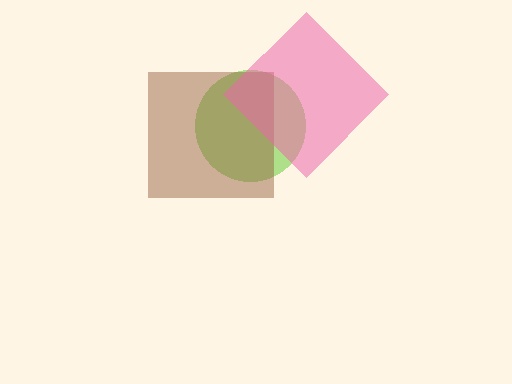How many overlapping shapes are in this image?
There are 3 overlapping shapes in the image.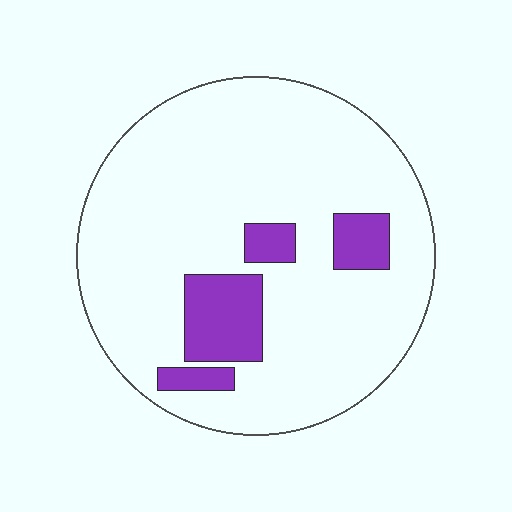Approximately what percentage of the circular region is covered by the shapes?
Approximately 15%.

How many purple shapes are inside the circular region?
4.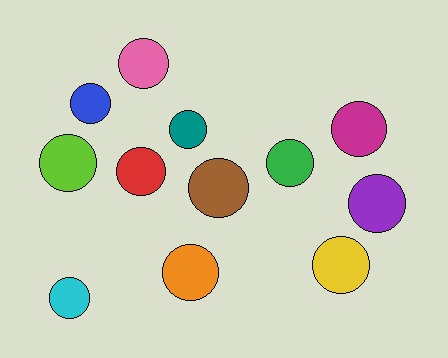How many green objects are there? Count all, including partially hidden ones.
There is 1 green object.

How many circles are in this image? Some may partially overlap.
There are 12 circles.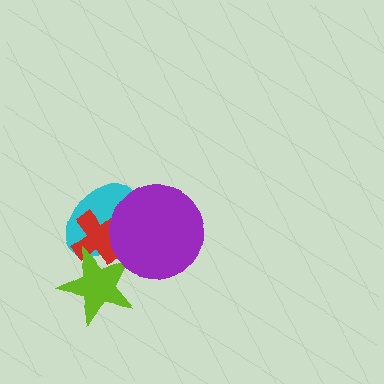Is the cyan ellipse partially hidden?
Yes, it is partially covered by another shape.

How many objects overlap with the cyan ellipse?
3 objects overlap with the cyan ellipse.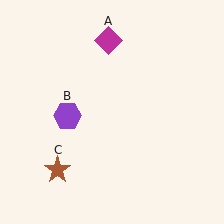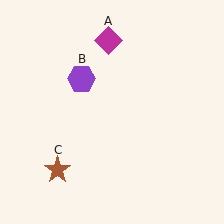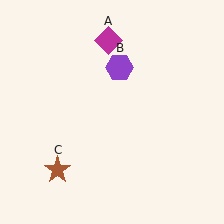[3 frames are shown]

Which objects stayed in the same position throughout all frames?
Magenta diamond (object A) and brown star (object C) remained stationary.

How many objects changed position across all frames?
1 object changed position: purple hexagon (object B).